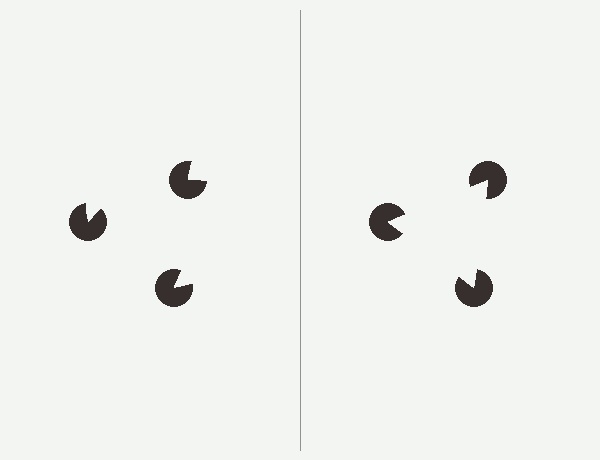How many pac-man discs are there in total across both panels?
6 — 3 on each side.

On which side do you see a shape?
An illusory triangle appears on the right side. On the left side the wedge cuts are rotated, so no coherent shape forms.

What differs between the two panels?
The pac-man discs are positioned identically on both sides; only the wedge orientations differ. On the right they align to a triangle; on the left they are misaligned.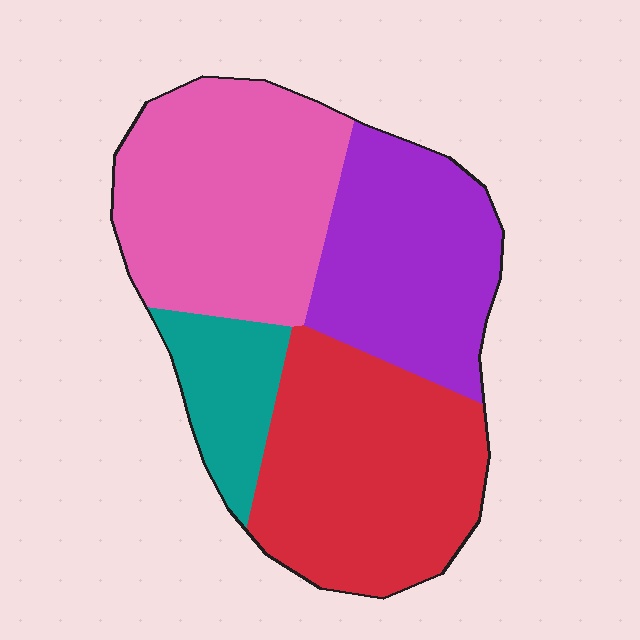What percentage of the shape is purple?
Purple takes up about one quarter (1/4) of the shape.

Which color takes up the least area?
Teal, at roughly 10%.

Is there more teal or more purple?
Purple.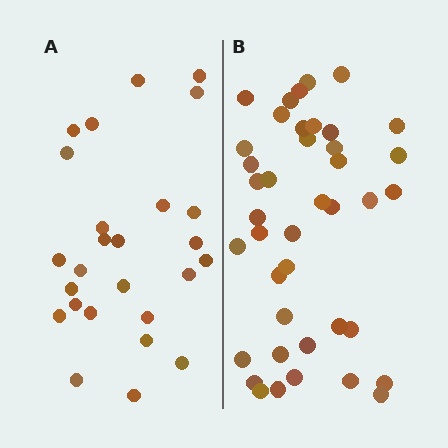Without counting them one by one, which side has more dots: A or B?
Region B (the right region) has more dots.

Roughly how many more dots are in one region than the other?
Region B has approximately 15 more dots than region A.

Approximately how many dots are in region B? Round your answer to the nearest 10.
About 40 dots. (The exact count is 41, which rounds to 40.)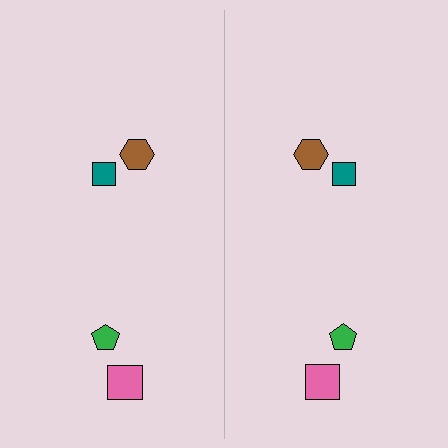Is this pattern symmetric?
Yes, this pattern has bilateral (reflection) symmetry.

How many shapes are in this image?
There are 8 shapes in this image.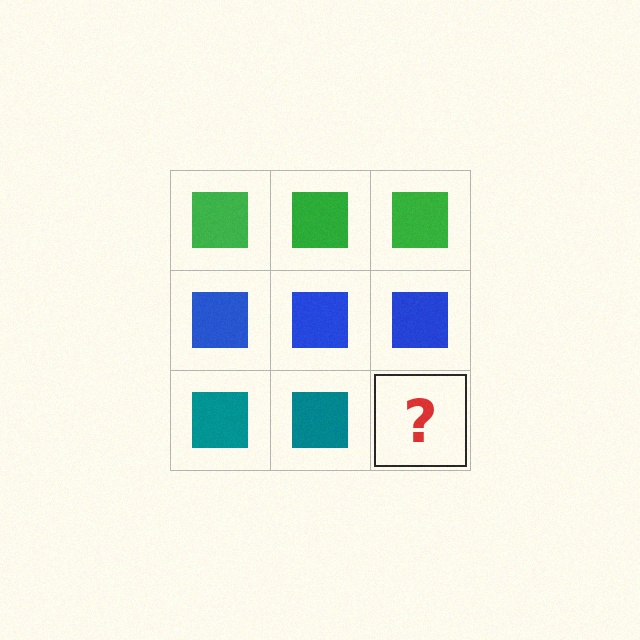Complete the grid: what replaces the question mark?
The question mark should be replaced with a teal square.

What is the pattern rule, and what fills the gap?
The rule is that each row has a consistent color. The gap should be filled with a teal square.